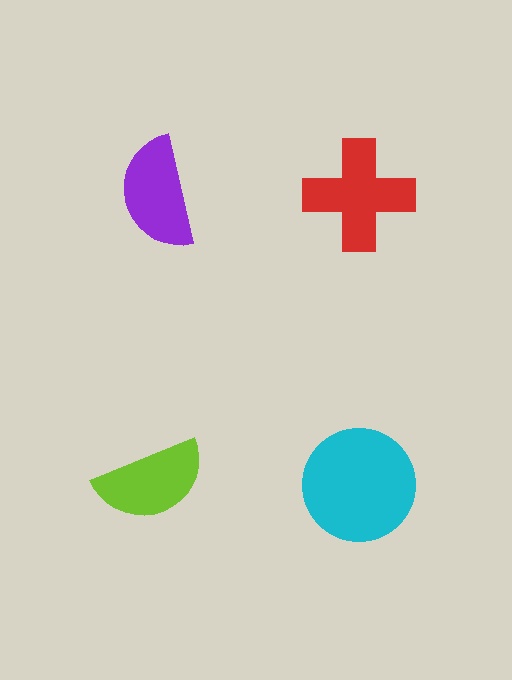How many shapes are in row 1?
2 shapes.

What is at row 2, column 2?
A cyan circle.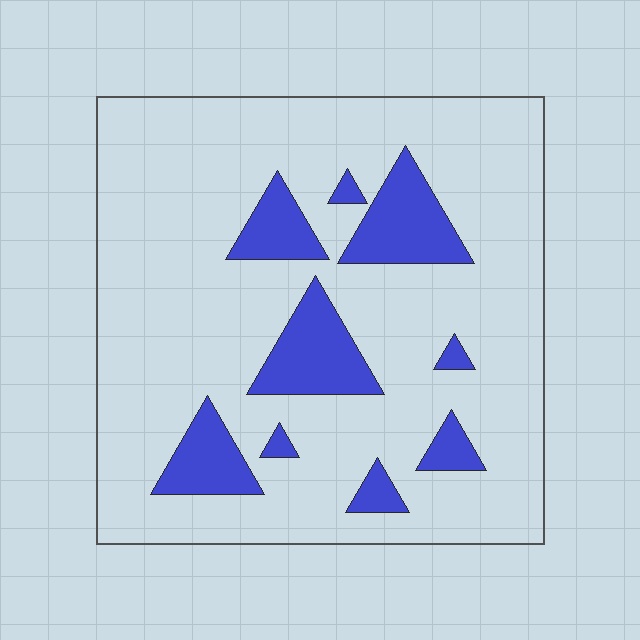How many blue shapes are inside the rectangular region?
9.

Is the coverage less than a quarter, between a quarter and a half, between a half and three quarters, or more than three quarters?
Less than a quarter.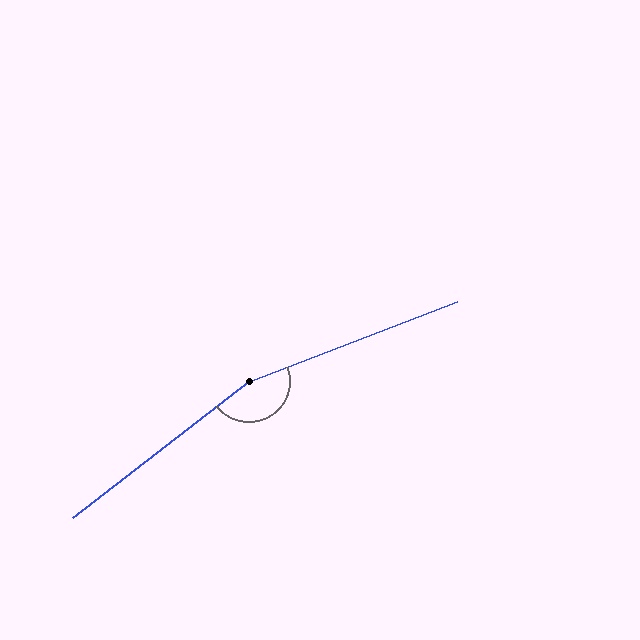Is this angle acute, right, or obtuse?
It is obtuse.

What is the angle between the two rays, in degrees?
Approximately 163 degrees.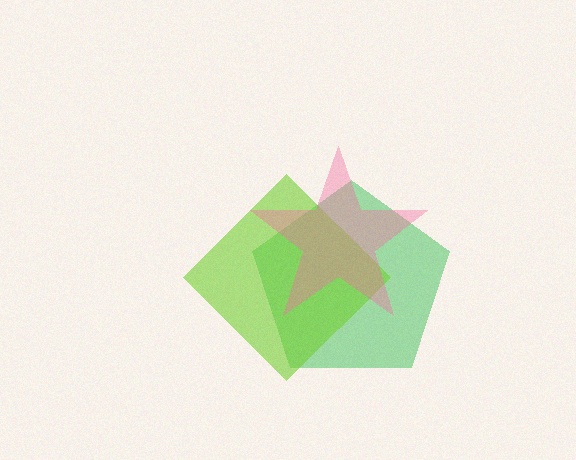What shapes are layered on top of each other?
The layered shapes are: a green pentagon, a lime diamond, a pink star.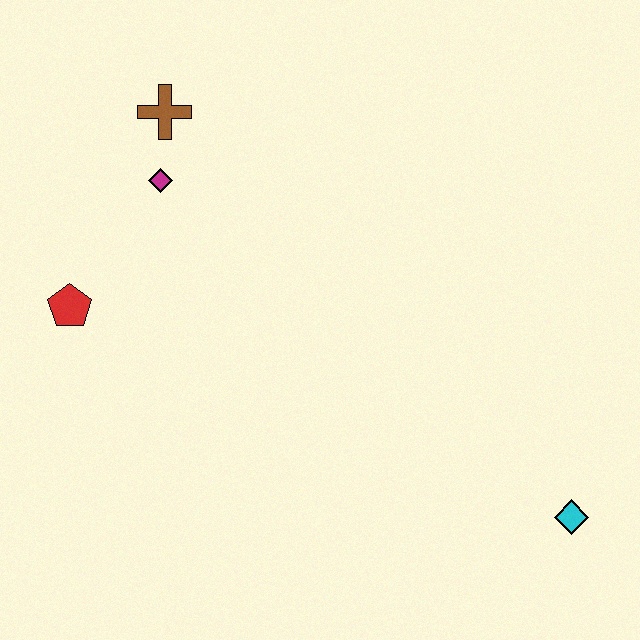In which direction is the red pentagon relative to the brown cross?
The red pentagon is below the brown cross.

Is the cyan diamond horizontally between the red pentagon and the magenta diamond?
No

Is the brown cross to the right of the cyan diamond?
No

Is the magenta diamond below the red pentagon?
No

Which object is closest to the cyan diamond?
The magenta diamond is closest to the cyan diamond.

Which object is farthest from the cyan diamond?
The brown cross is farthest from the cyan diamond.